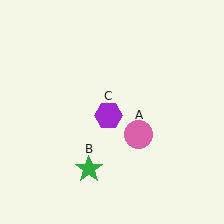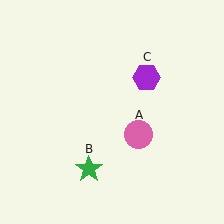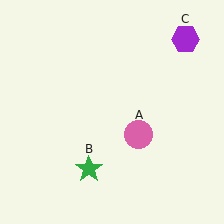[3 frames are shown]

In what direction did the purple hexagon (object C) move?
The purple hexagon (object C) moved up and to the right.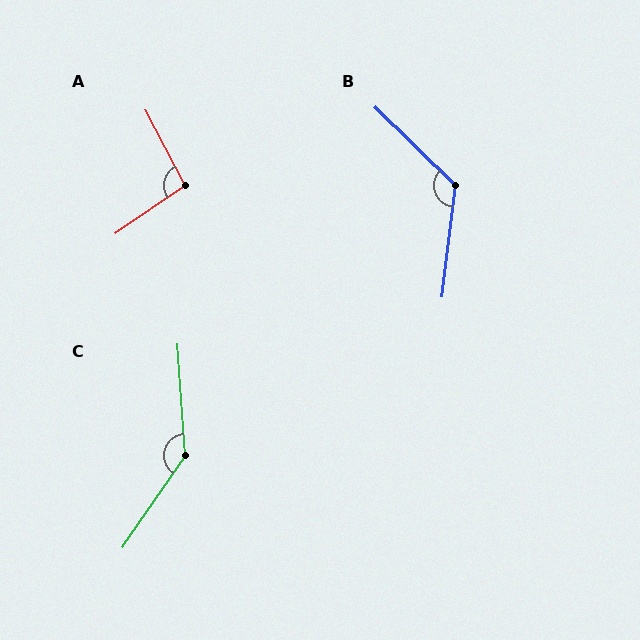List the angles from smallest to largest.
A (97°), B (127°), C (141°).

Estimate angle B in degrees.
Approximately 127 degrees.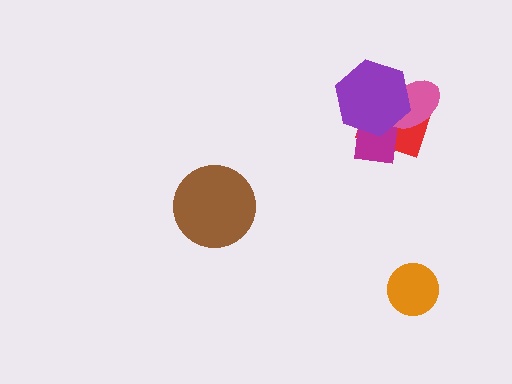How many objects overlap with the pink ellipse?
2 objects overlap with the pink ellipse.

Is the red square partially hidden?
Yes, it is partially covered by another shape.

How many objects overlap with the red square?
3 objects overlap with the red square.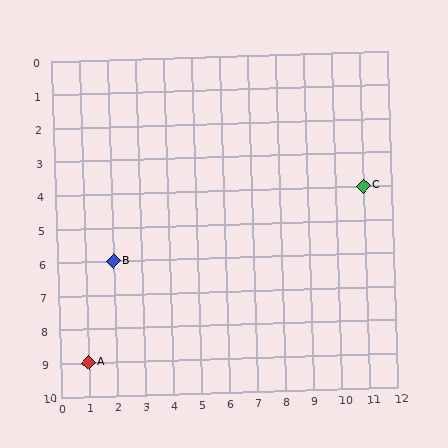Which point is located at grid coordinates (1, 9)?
Point A is at (1, 9).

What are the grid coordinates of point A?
Point A is at grid coordinates (1, 9).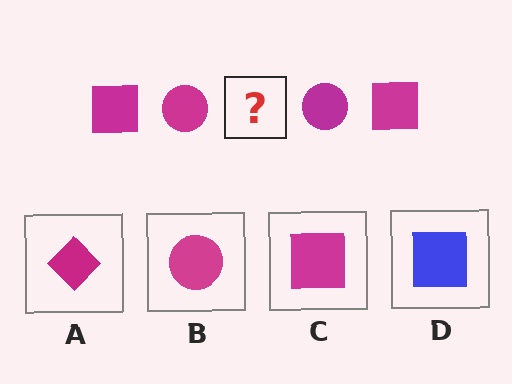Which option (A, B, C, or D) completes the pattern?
C.